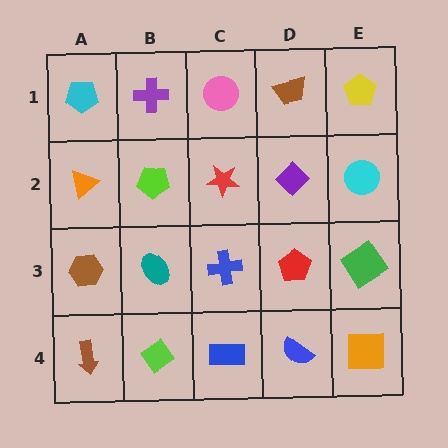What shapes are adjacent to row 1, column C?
A red star (row 2, column C), a purple cross (row 1, column B), a brown trapezoid (row 1, column D).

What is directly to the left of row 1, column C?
A purple cross.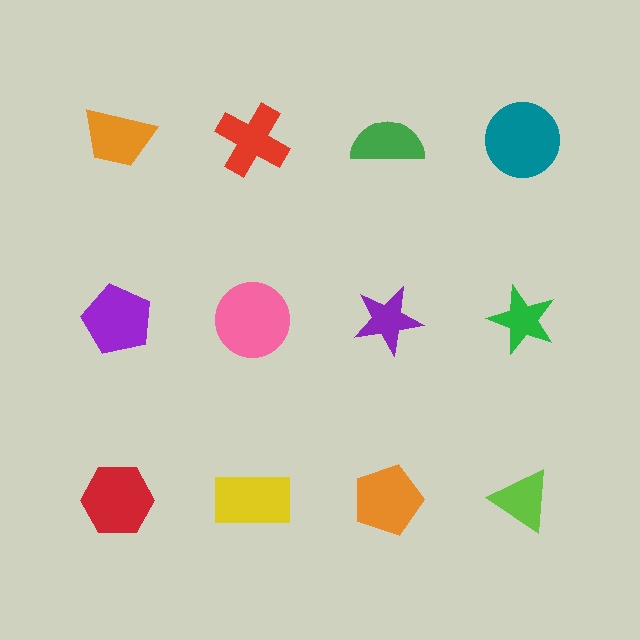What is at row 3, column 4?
A lime triangle.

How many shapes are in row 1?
4 shapes.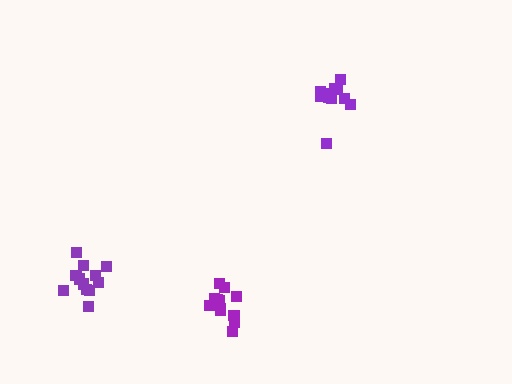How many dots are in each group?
Group 1: 12 dots, Group 2: 12 dots, Group 3: 13 dots (37 total).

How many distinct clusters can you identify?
There are 3 distinct clusters.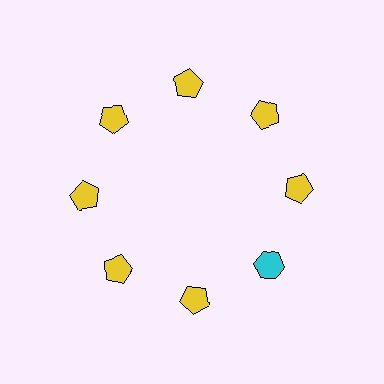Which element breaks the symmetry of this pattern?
The cyan hexagon at roughly the 4 o'clock position breaks the symmetry. All other shapes are yellow pentagons.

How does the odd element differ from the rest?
It differs in both color (cyan instead of yellow) and shape (hexagon instead of pentagon).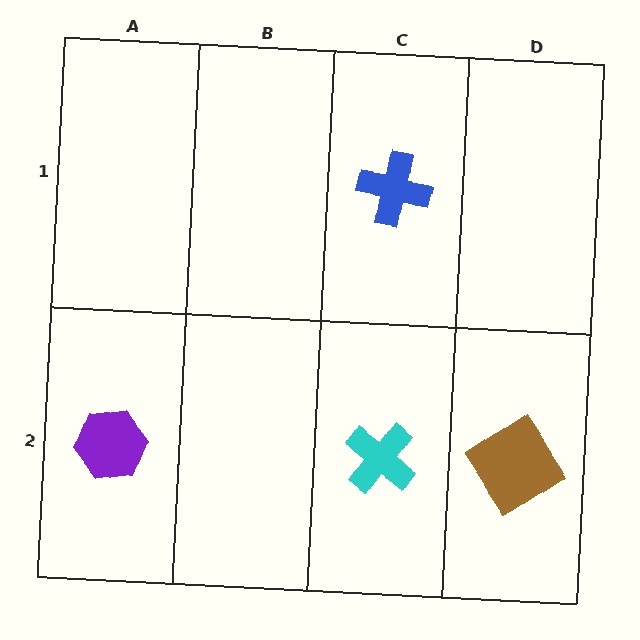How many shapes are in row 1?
1 shape.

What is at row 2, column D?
A brown diamond.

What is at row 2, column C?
A cyan cross.